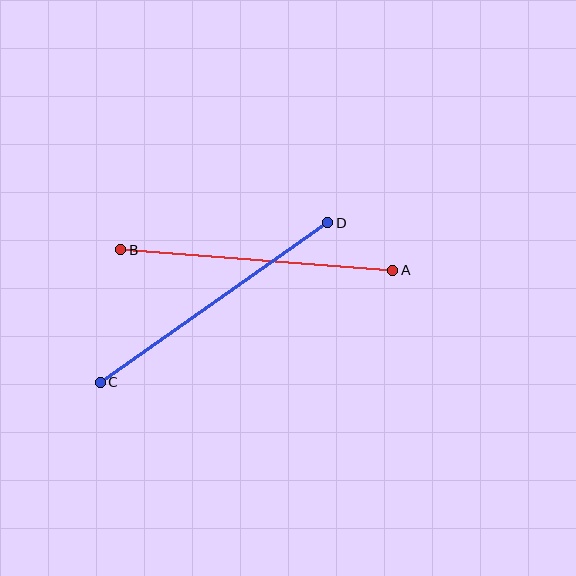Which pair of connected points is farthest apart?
Points C and D are farthest apart.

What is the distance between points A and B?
The distance is approximately 273 pixels.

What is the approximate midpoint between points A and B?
The midpoint is at approximately (257, 260) pixels.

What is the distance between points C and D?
The distance is approximately 278 pixels.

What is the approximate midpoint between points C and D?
The midpoint is at approximately (214, 303) pixels.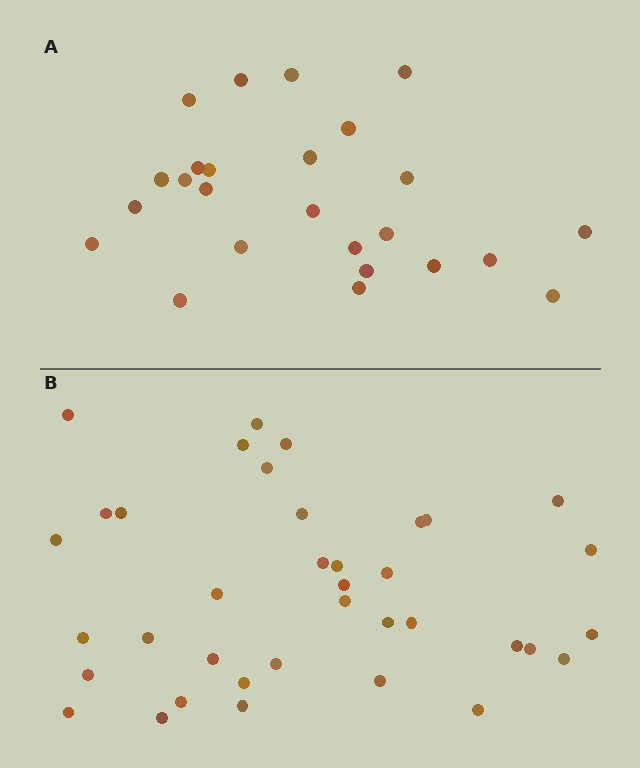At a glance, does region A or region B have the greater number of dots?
Region B (the bottom region) has more dots.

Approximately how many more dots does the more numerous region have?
Region B has roughly 12 or so more dots than region A.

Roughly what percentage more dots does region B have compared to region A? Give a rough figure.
About 50% more.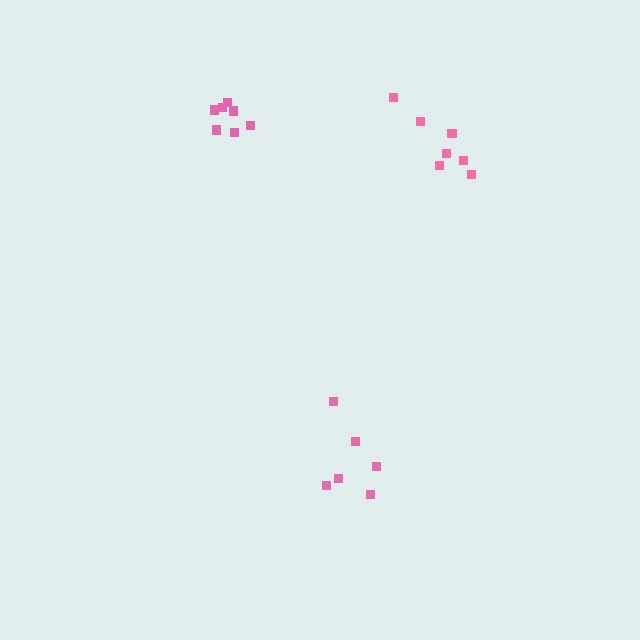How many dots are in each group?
Group 1: 6 dots, Group 2: 7 dots, Group 3: 7 dots (20 total).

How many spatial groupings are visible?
There are 3 spatial groupings.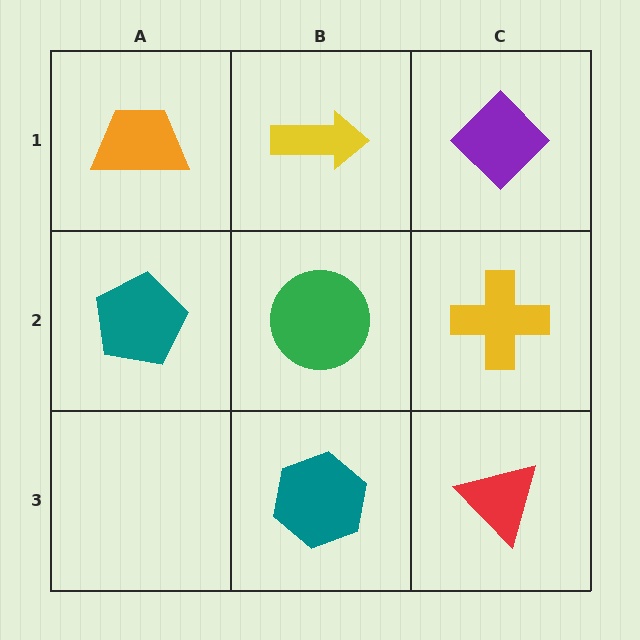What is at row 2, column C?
A yellow cross.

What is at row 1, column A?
An orange trapezoid.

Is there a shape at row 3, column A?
No, that cell is empty.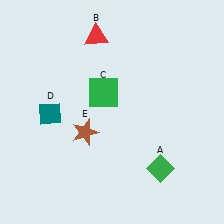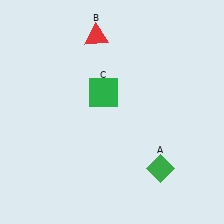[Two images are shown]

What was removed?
The teal diamond (D), the brown star (E) were removed in Image 2.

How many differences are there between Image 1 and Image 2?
There are 2 differences between the two images.